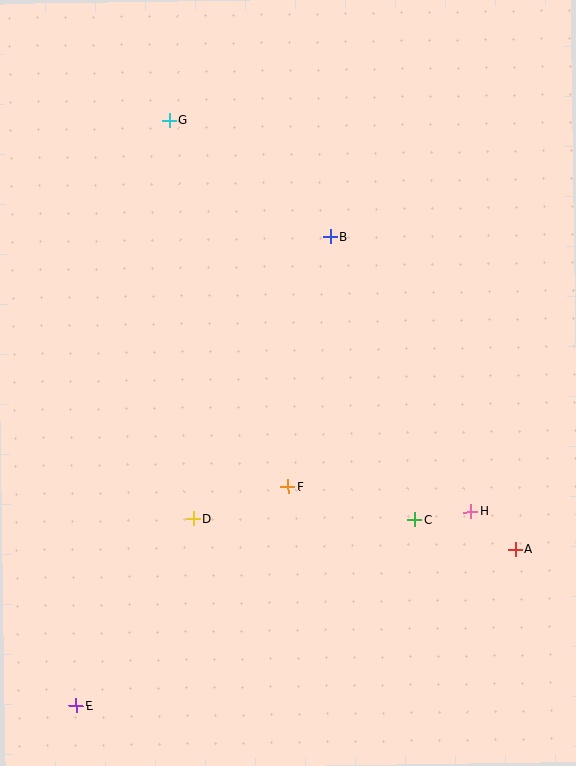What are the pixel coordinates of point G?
Point G is at (170, 121).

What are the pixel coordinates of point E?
Point E is at (76, 706).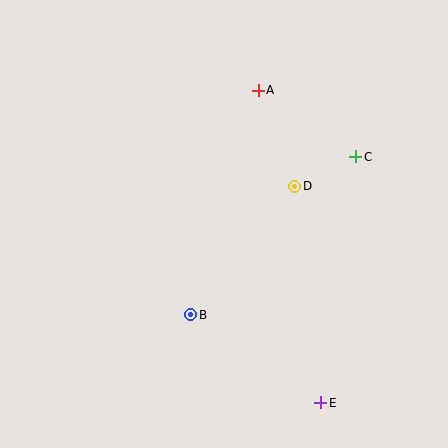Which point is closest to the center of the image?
Point D at (295, 186) is closest to the center.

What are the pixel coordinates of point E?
Point E is at (321, 403).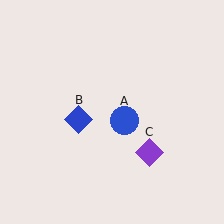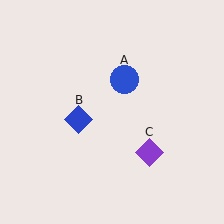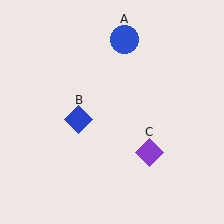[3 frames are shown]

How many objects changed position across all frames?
1 object changed position: blue circle (object A).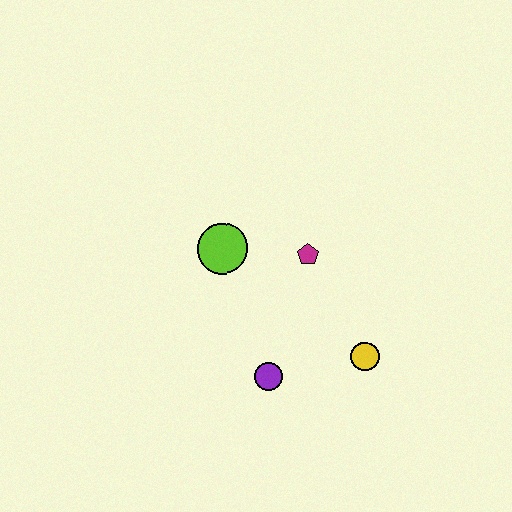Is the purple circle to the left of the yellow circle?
Yes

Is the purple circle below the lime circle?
Yes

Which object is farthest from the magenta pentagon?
The purple circle is farthest from the magenta pentagon.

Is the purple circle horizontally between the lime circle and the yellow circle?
Yes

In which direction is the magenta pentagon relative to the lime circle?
The magenta pentagon is to the right of the lime circle.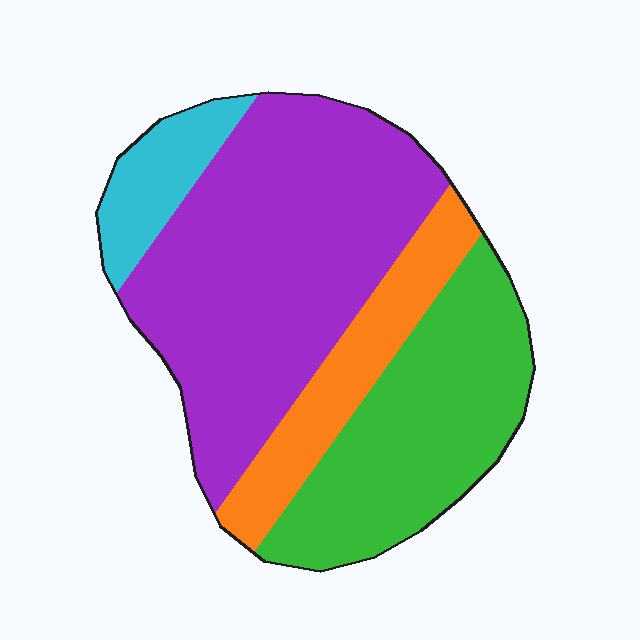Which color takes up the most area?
Purple, at roughly 45%.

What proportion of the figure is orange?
Orange takes up less than a quarter of the figure.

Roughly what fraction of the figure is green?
Green takes up between a quarter and a half of the figure.